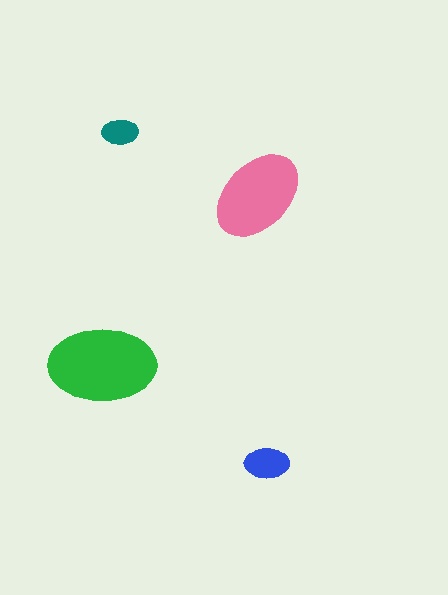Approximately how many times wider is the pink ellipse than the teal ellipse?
About 2.5 times wider.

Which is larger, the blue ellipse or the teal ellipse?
The blue one.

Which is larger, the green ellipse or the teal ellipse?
The green one.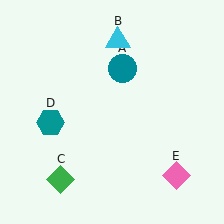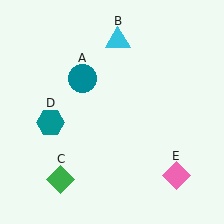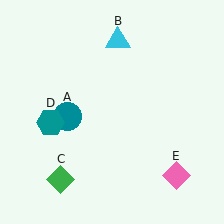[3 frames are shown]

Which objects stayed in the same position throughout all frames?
Cyan triangle (object B) and green diamond (object C) and teal hexagon (object D) and pink diamond (object E) remained stationary.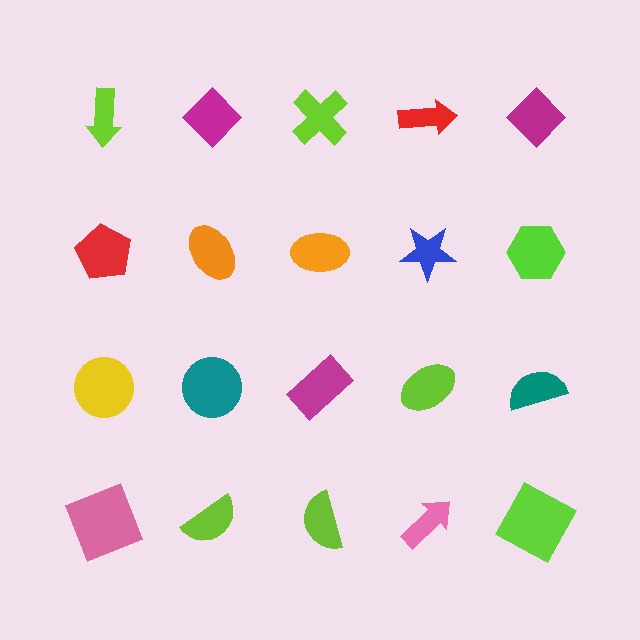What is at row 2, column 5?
A lime hexagon.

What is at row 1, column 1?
A lime arrow.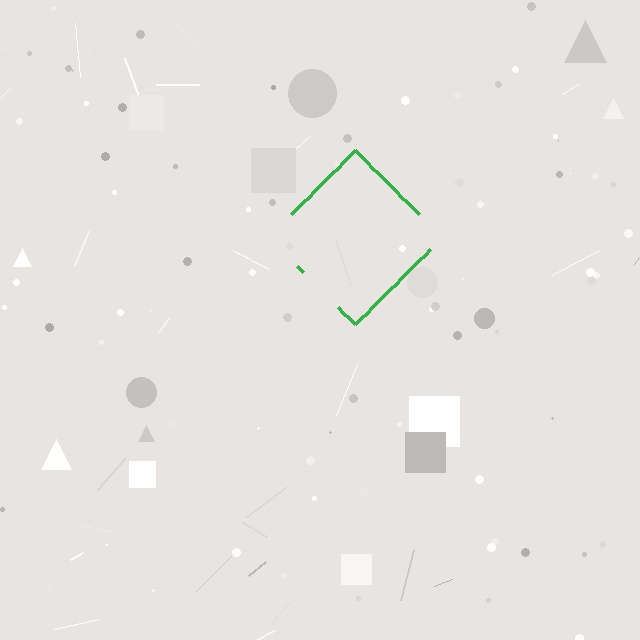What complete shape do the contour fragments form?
The contour fragments form a diamond.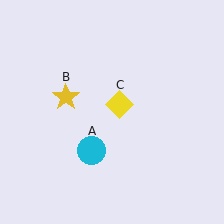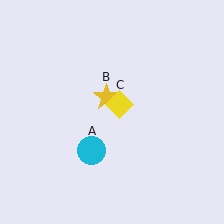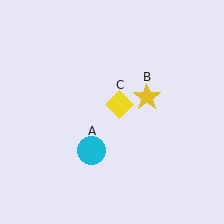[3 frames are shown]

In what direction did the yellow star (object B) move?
The yellow star (object B) moved right.